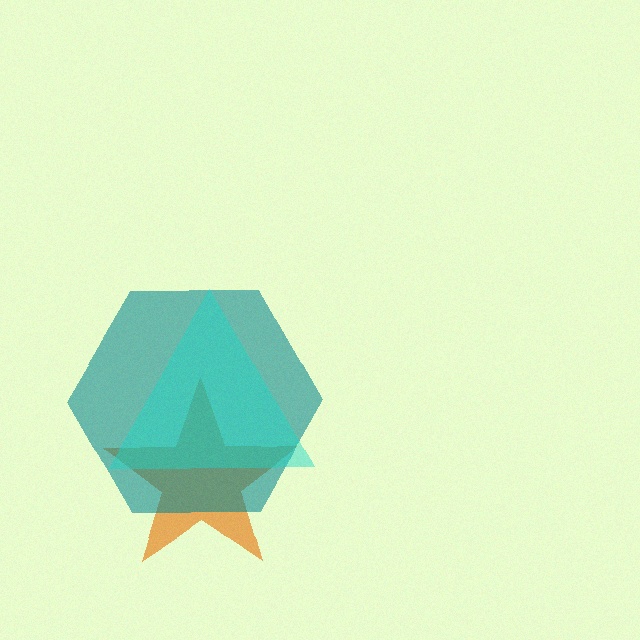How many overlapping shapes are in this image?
There are 3 overlapping shapes in the image.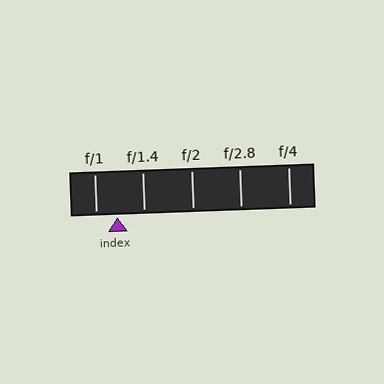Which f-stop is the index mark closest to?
The index mark is closest to f/1.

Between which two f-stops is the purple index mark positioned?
The index mark is between f/1 and f/1.4.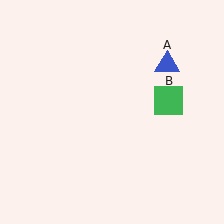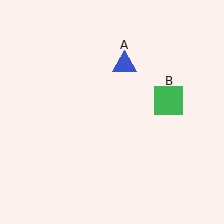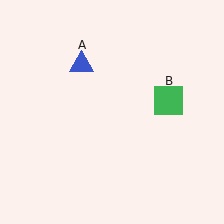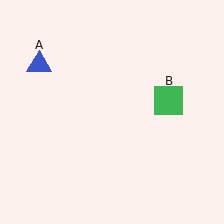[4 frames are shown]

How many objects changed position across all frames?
1 object changed position: blue triangle (object A).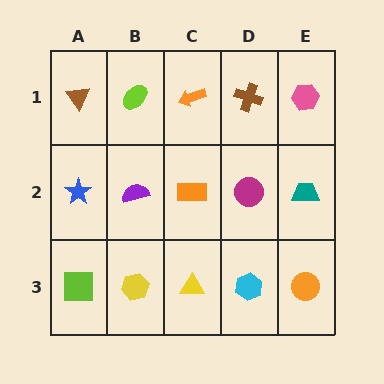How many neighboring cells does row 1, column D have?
3.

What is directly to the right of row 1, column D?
A pink hexagon.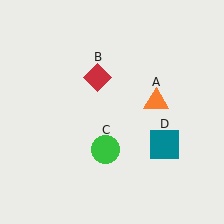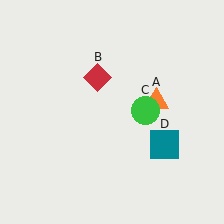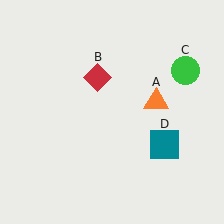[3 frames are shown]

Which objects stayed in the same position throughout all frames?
Orange triangle (object A) and red diamond (object B) and teal square (object D) remained stationary.